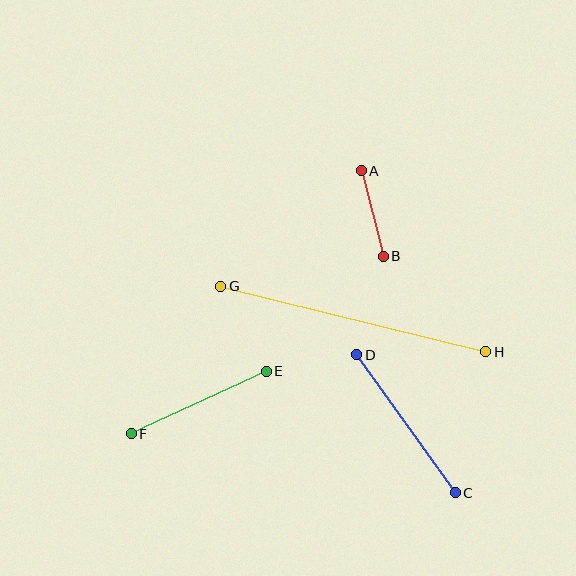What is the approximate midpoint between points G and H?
The midpoint is at approximately (353, 319) pixels.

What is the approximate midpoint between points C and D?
The midpoint is at approximately (406, 424) pixels.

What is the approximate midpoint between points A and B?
The midpoint is at approximately (372, 213) pixels.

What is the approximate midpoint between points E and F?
The midpoint is at approximately (199, 403) pixels.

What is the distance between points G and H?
The distance is approximately 273 pixels.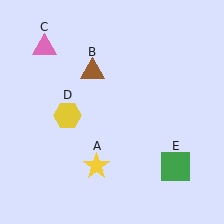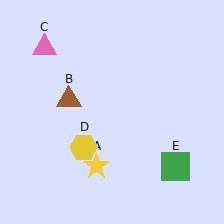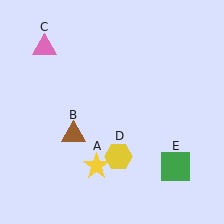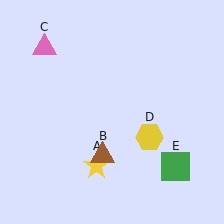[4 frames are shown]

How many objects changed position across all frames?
2 objects changed position: brown triangle (object B), yellow hexagon (object D).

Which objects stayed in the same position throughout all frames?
Yellow star (object A) and pink triangle (object C) and green square (object E) remained stationary.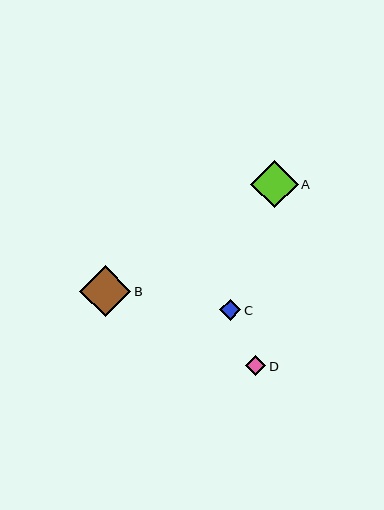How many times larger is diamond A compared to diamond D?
Diamond A is approximately 2.3 times the size of diamond D.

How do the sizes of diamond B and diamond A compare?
Diamond B and diamond A are approximately the same size.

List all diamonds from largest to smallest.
From largest to smallest: B, A, C, D.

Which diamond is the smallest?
Diamond D is the smallest with a size of approximately 20 pixels.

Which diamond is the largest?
Diamond B is the largest with a size of approximately 51 pixels.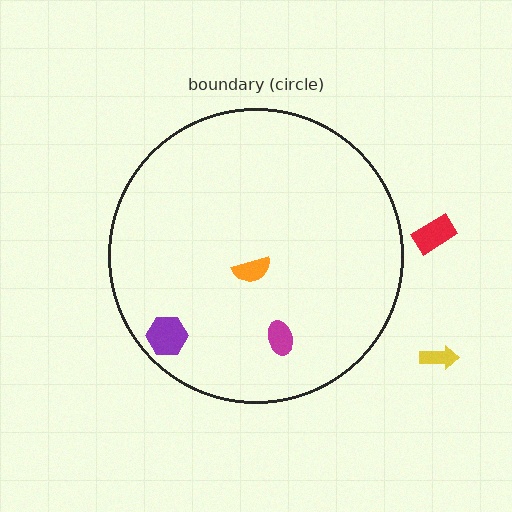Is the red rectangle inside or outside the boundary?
Outside.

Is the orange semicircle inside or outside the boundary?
Inside.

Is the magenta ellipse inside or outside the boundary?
Inside.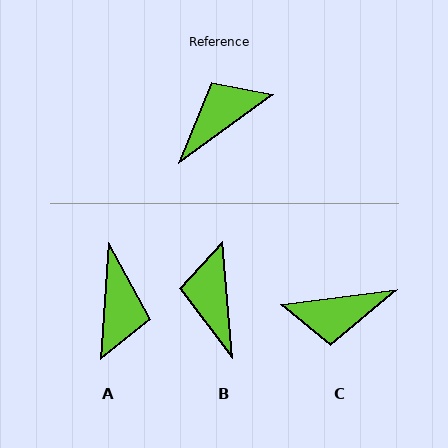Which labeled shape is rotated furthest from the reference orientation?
C, about 152 degrees away.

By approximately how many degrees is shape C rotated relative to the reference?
Approximately 152 degrees counter-clockwise.